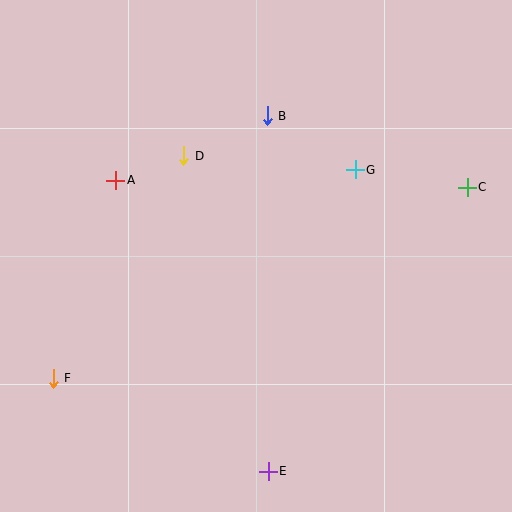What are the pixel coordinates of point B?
Point B is at (267, 116).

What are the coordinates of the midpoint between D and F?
The midpoint between D and F is at (118, 267).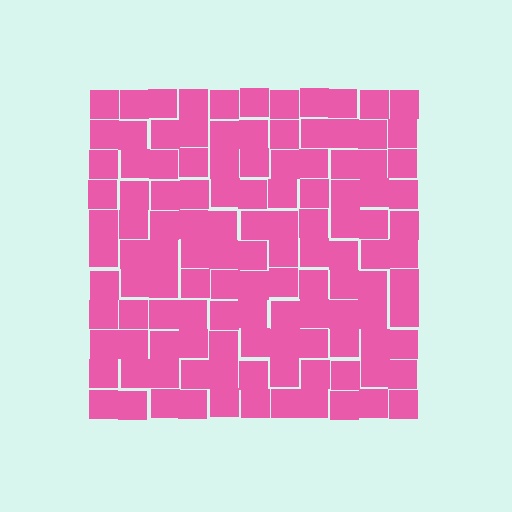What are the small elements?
The small elements are squares.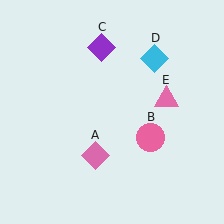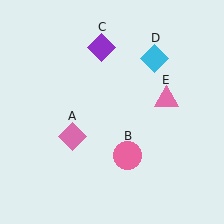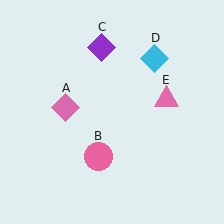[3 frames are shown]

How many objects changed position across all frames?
2 objects changed position: pink diamond (object A), pink circle (object B).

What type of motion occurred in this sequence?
The pink diamond (object A), pink circle (object B) rotated clockwise around the center of the scene.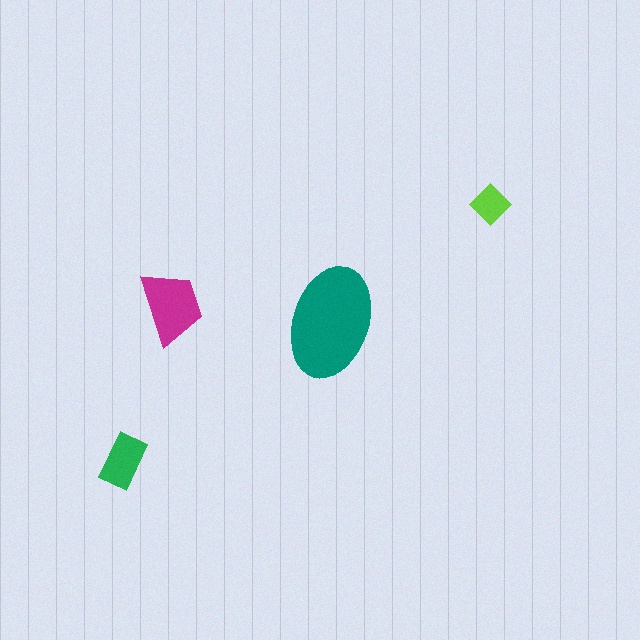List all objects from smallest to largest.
The lime diamond, the green rectangle, the magenta trapezoid, the teal ellipse.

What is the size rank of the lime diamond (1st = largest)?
4th.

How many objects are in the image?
There are 4 objects in the image.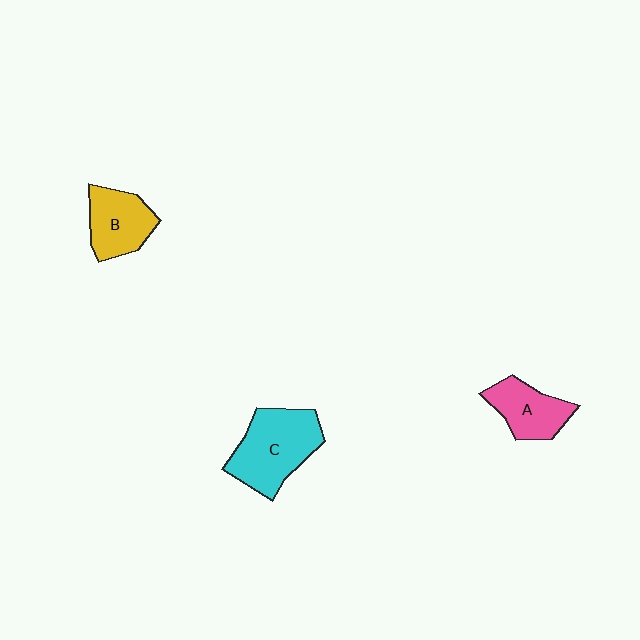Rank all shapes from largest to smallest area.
From largest to smallest: C (cyan), B (yellow), A (pink).